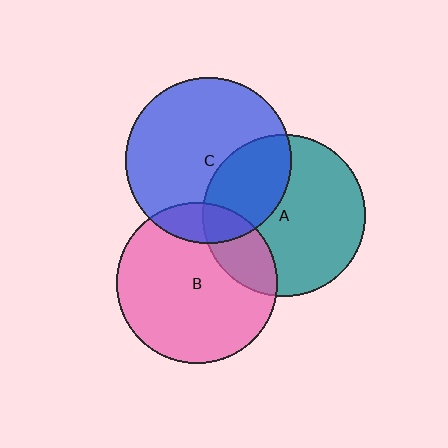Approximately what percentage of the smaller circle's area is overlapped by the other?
Approximately 20%.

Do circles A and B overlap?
Yes.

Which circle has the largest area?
Circle C (blue).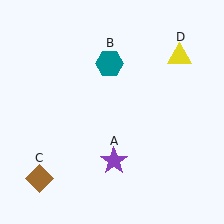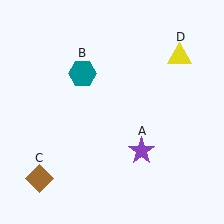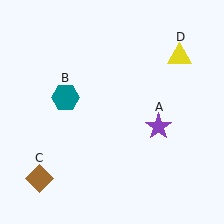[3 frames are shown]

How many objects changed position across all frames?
2 objects changed position: purple star (object A), teal hexagon (object B).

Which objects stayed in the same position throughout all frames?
Brown diamond (object C) and yellow triangle (object D) remained stationary.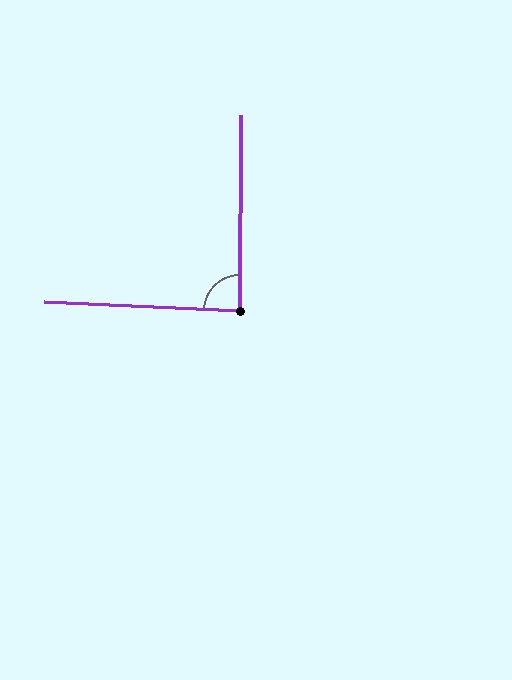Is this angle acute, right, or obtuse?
It is approximately a right angle.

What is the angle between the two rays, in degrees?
Approximately 88 degrees.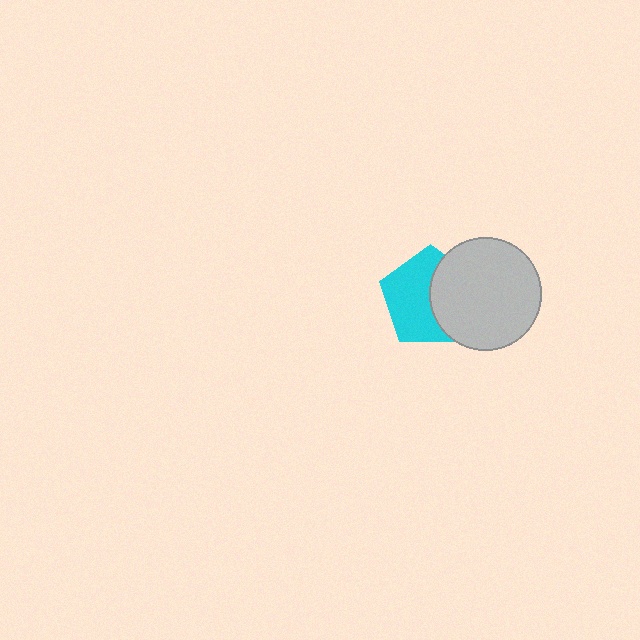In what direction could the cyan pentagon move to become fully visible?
The cyan pentagon could move left. That would shift it out from behind the light gray circle entirely.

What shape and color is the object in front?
The object in front is a light gray circle.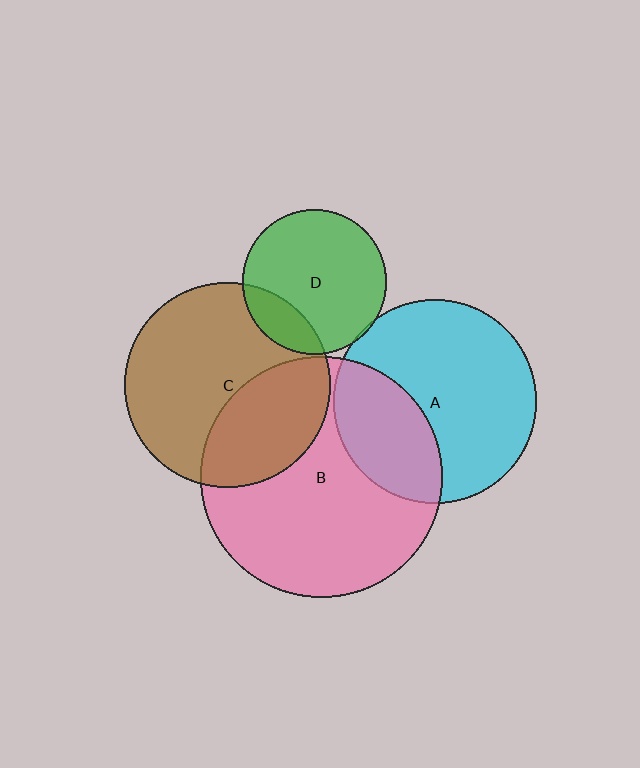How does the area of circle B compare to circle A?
Approximately 1.4 times.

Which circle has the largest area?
Circle B (pink).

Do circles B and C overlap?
Yes.